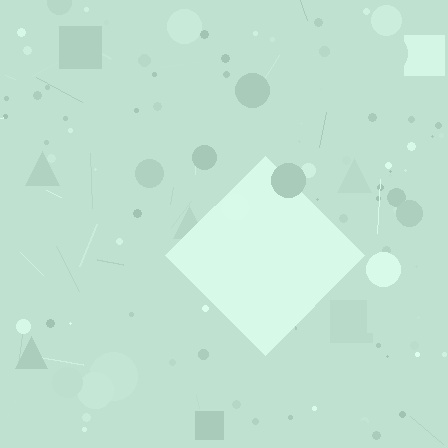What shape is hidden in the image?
A diamond is hidden in the image.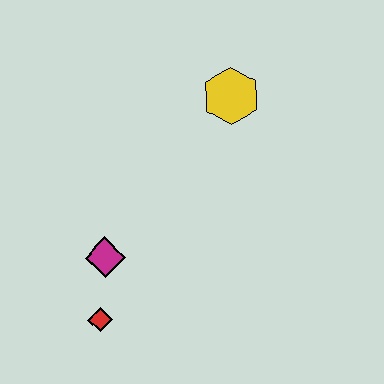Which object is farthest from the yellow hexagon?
The red diamond is farthest from the yellow hexagon.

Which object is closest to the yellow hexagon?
The magenta diamond is closest to the yellow hexagon.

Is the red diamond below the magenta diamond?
Yes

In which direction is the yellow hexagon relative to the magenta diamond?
The yellow hexagon is above the magenta diamond.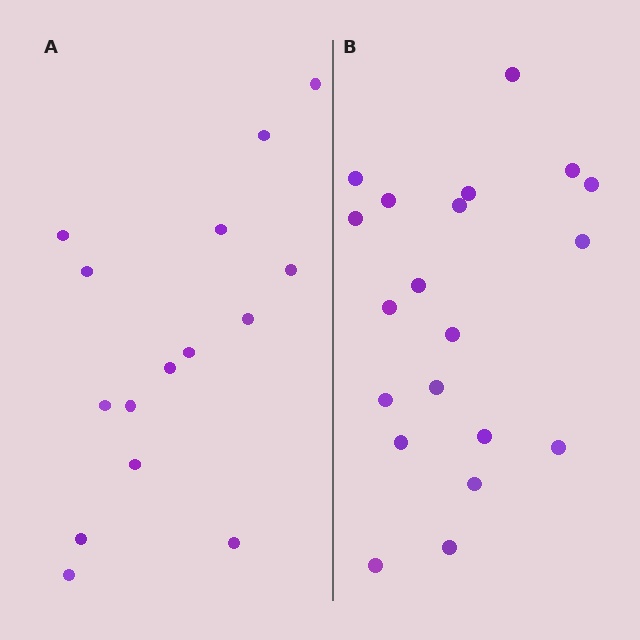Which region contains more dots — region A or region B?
Region B (the right region) has more dots.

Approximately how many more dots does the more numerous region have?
Region B has about 5 more dots than region A.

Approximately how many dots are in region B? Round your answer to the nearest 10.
About 20 dots.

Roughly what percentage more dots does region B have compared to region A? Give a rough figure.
About 35% more.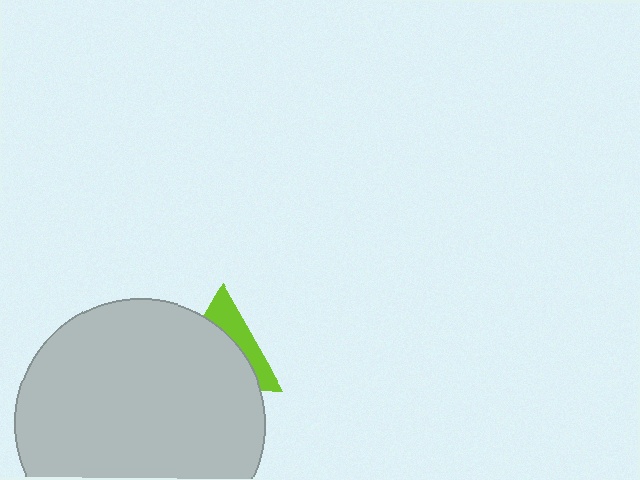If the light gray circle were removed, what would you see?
You would see the complete lime triangle.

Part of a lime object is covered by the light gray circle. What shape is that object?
It is a triangle.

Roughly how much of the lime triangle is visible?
A small part of it is visible (roughly 34%).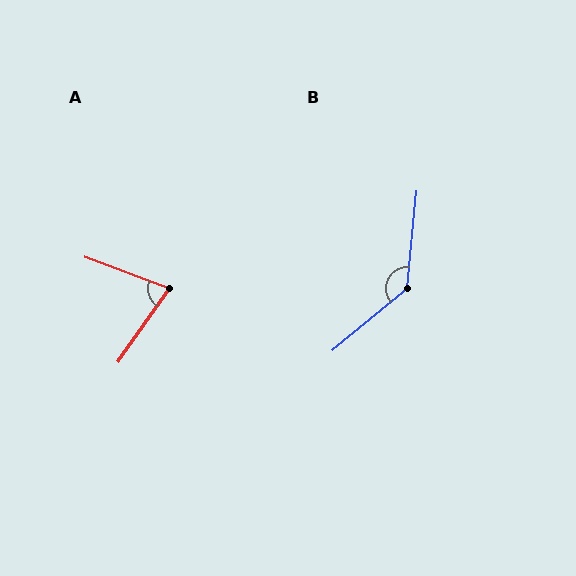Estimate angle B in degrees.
Approximately 135 degrees.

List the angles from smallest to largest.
A (75°), B (135°).